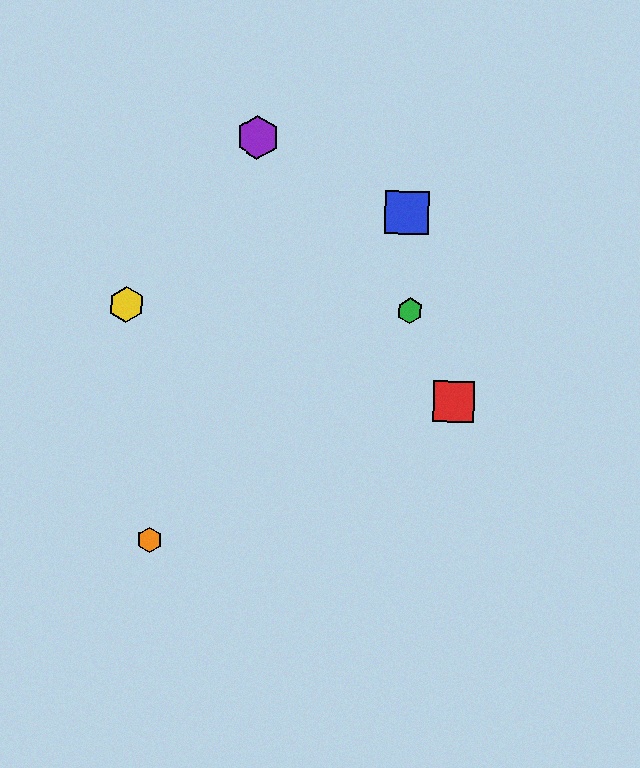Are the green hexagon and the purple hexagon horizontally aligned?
No, the green hexagon is at y≈310 and the purple hexagon is at y≈137.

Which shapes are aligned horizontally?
The green hexagon, the yellow hexagon are aligned horizontally.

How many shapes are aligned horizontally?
2 shapes (the green hexagon, the yellow hexagon) are aligned horizontally.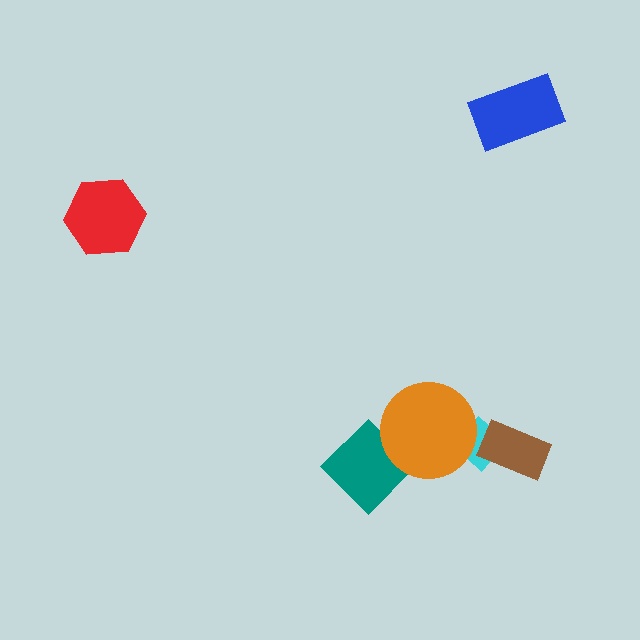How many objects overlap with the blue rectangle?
0 objects overlap with the blue rectangle.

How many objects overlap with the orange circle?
2 objects overlap with the orange circle.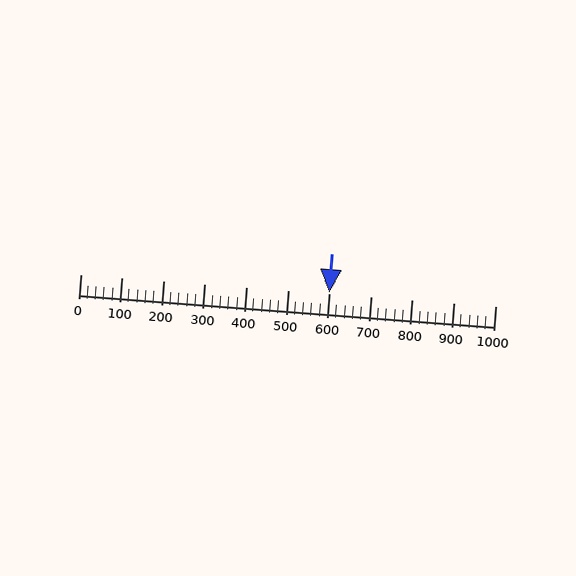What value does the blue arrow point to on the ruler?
The blue arrow points to approximately 600.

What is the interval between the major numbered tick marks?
The major tick marks are spaced 100 units apart.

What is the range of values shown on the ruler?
The ruler shows values from 0 to 1000.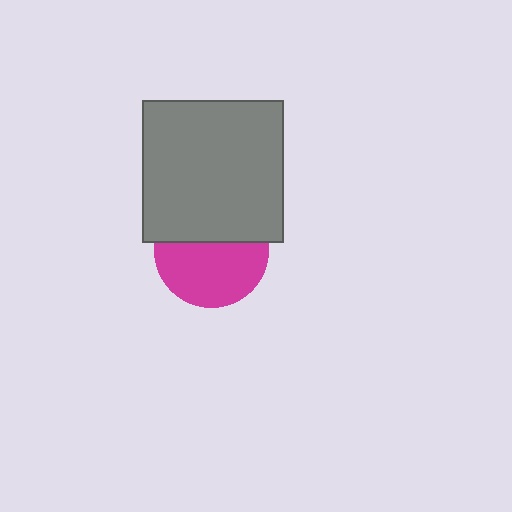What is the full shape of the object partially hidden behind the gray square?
The partially hidden object is a magenta circle.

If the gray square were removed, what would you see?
You would see the complete magenta circle.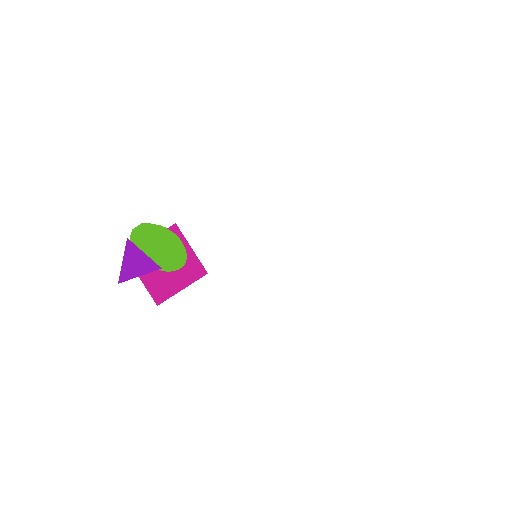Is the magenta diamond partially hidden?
Yes, it is partially covered by another shape.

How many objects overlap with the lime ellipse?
2 objects overlap with the lime ellipse.